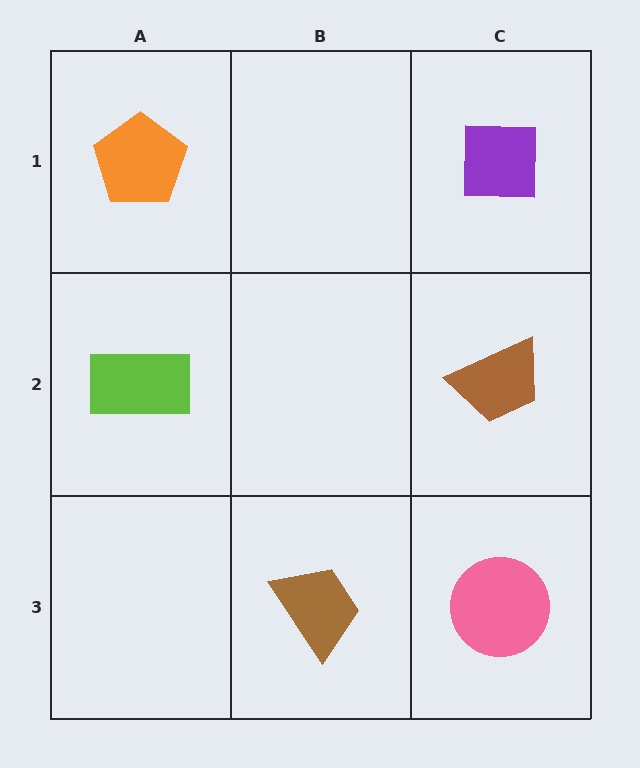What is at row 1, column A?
An orange pentagon.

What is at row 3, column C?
A pink circle.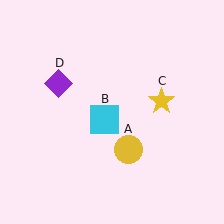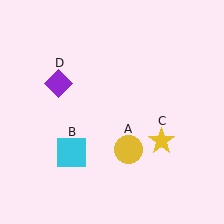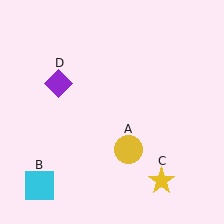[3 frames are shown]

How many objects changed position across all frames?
2 objects changed position: cyan square (object B), yellow star (object C).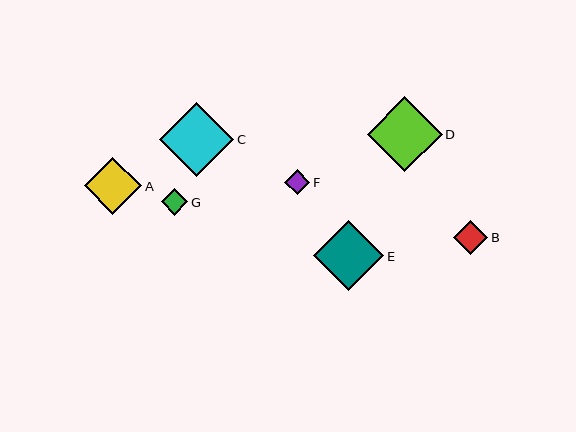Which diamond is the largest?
Diamond D is the largest with a size of approximately 75 pixels.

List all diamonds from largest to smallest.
From largest to smallest: D, C, E, A, B, G, F.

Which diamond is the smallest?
Diamond F is the smallest with a size of approximately 26 pixels.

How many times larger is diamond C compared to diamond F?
Diamond C is approximately 2.9 times the size of diamond F.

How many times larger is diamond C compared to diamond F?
Diamond C is approximately 2.9 times the size of diamond F.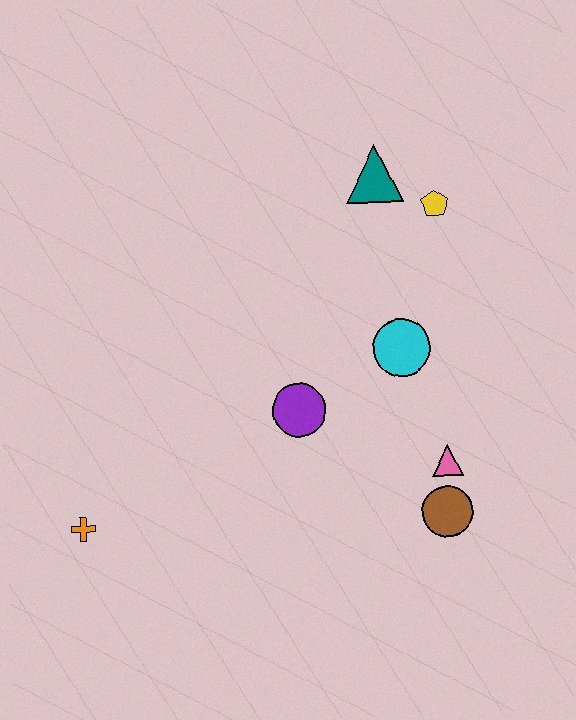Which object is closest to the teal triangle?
The yellow pentagon is closest to the teal triangle.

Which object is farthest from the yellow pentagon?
The orange cross is farthest from the yellow pentagon.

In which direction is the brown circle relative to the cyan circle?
The brown circle is below the cyan circle.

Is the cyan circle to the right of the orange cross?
Yes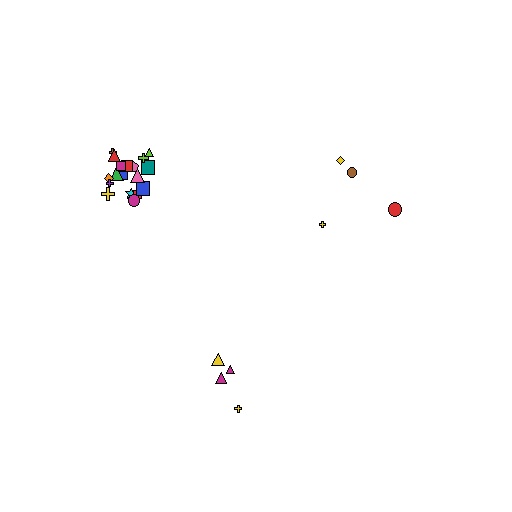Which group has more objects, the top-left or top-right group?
The top-left group.